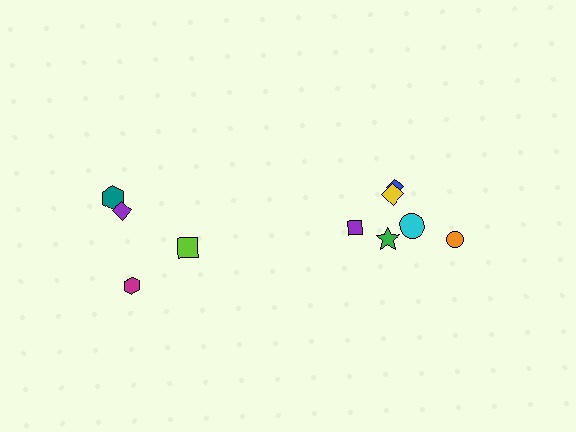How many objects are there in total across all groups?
There are 10 objects.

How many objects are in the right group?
There are 6 objects.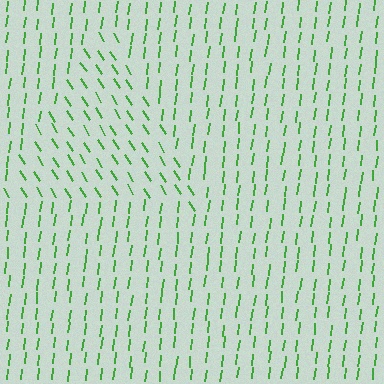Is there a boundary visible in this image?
Yes, there is a texture boundary formed by a change in line orientation.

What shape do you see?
I see a triangle.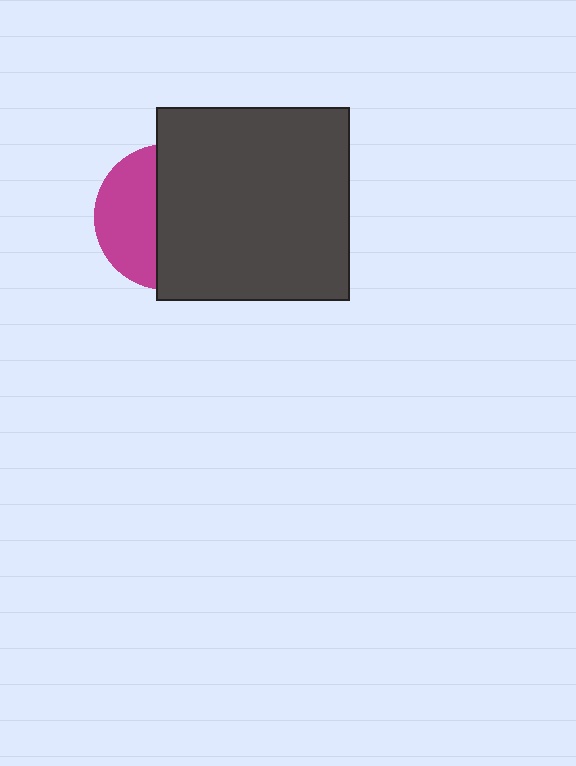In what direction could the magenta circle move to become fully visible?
The magenta circle could move left. That would shift it out from behind the dark gray square entirely.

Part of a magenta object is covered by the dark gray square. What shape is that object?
It is a circle.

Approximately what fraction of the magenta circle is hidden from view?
Roughly 60% of the magenta circle is hidden behind the dark gray square.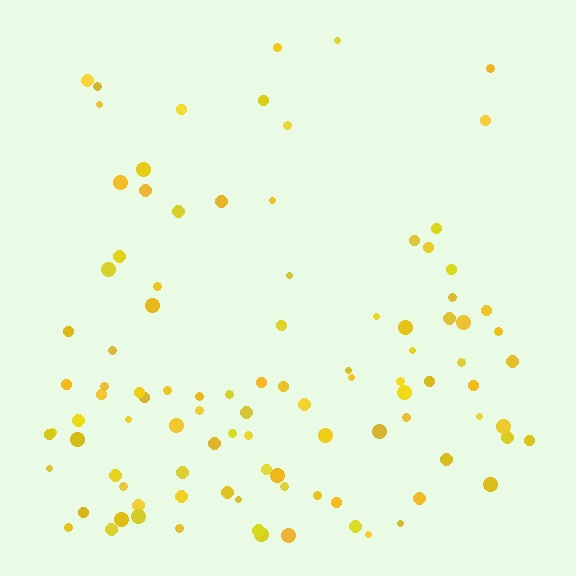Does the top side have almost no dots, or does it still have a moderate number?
Still a moderate number, just noticeably fewer than the bottom.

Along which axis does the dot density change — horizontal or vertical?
Vertical.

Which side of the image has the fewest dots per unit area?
The top.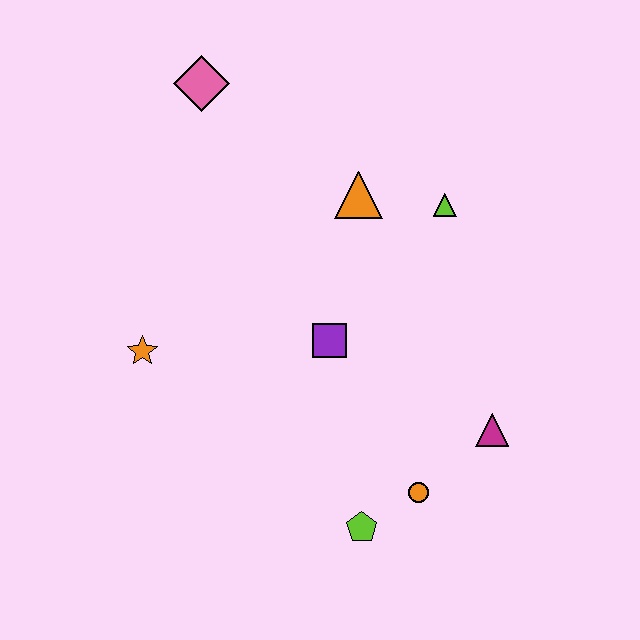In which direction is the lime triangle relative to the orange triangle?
The lime triangle is to the right of the orange triangle.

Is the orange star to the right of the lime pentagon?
No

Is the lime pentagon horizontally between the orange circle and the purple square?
Yes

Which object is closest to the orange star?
The purple square is closest to the orange star.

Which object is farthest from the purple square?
The pink diamond is farthest from the purple square.